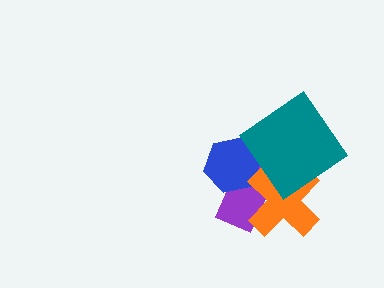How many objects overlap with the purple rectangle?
2 objects overlap with the purple rectangle.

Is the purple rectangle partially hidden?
Yes, it is partially covered by another shape.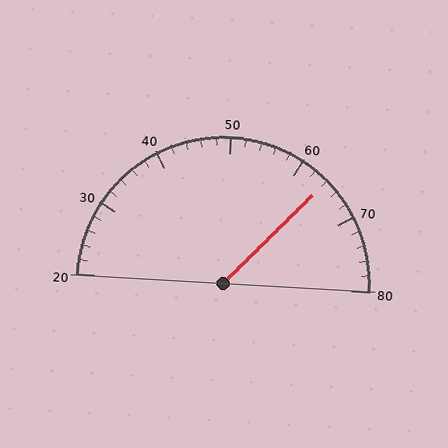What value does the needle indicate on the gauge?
The needle indicates approximately 64.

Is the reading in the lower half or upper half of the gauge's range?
The reading is in the upper half of the range (20 to 80).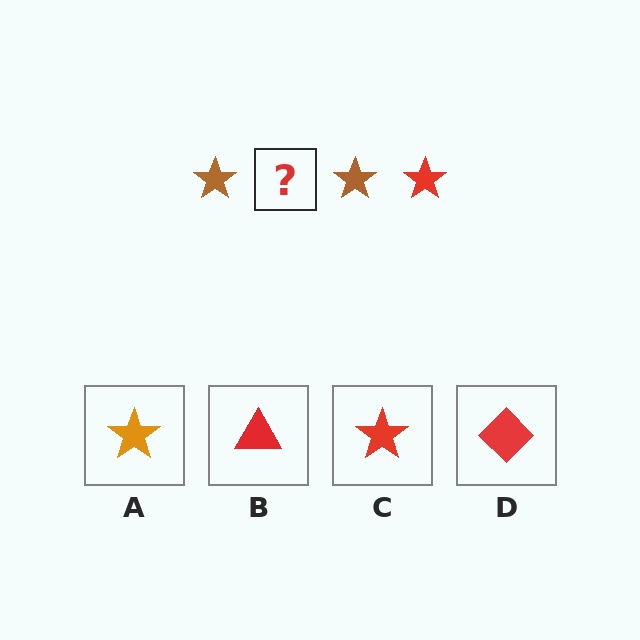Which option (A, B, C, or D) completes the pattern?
C.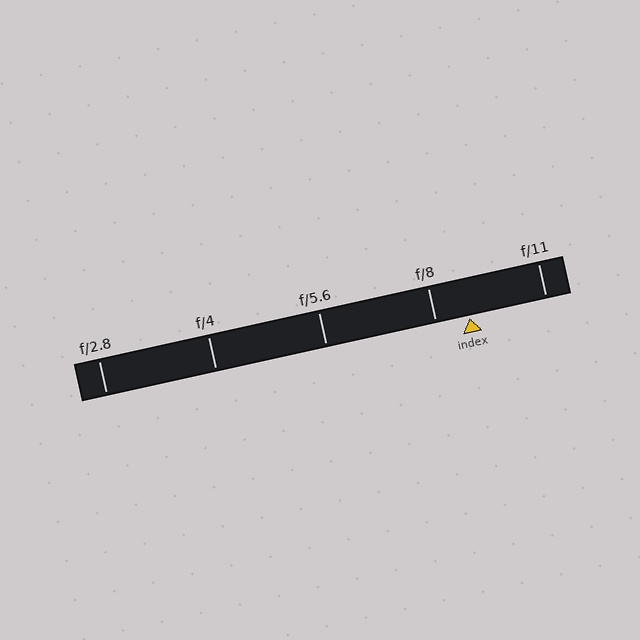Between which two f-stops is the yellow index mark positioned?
The index mark is between f/8 and f/11.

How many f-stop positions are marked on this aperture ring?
There are 5 f-stop positions marked.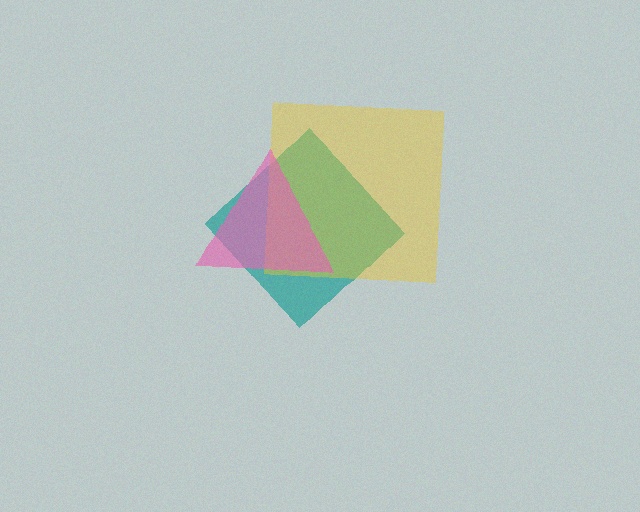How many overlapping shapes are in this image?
There are 3 overlapping shapes in the image.